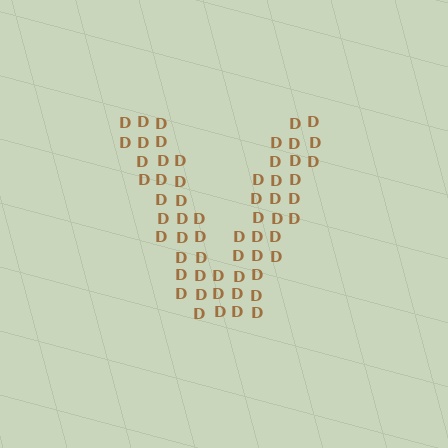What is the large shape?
The large shape is the letter V.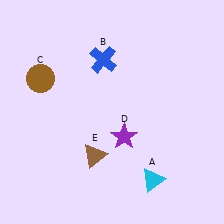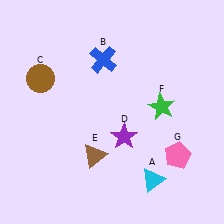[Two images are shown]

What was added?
A green star (F), a pink pentagon (G) were added in Image 2.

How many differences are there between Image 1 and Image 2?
There are 2 differences between the two images.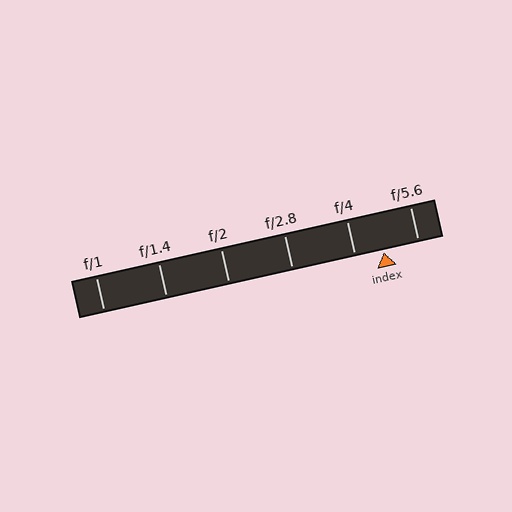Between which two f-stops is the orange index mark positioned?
The index mark is between f/4 and f/5.6.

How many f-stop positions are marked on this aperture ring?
There are 6 f-stop positions marked.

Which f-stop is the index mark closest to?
The index mark is closest to f/4.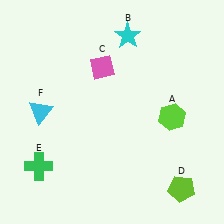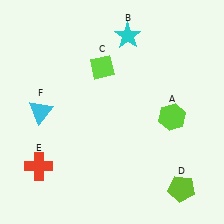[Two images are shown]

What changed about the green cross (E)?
In Image 1, E is green. In Image 2, it changed to red.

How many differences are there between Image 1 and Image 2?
There are 2 differences between the two images.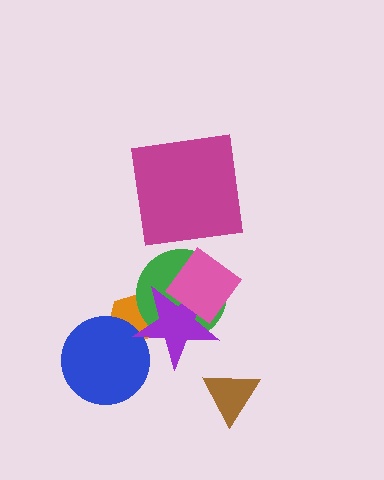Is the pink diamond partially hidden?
No, no other shape covers it.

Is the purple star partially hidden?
Yes, it is partially covered by another shape.